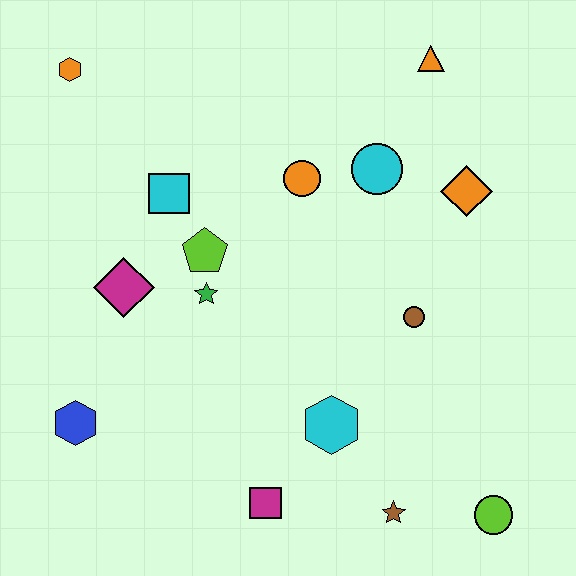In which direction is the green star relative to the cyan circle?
The green star is to the left of the cyan circle.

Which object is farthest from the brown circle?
The orange hexagon is farthest from the brown circle.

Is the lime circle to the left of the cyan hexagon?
No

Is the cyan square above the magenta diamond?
Yes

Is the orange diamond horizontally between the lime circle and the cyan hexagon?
Yes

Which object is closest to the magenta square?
The cyan hexagon is closest to the magenta square.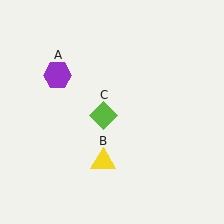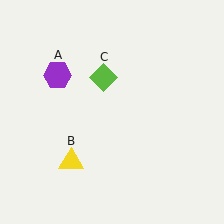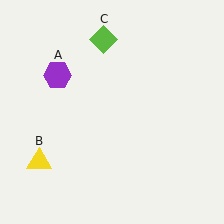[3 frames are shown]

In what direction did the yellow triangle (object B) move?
The yellow triangle (object B) moved left.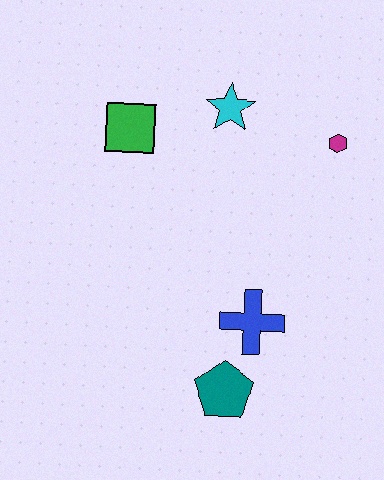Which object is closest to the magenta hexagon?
The cyan star is closest to the magenta hexagon.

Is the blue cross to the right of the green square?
Yes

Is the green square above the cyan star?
No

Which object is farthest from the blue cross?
The green square is farthest from the blue cross.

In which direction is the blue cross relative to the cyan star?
The blue cross is below the cyan star.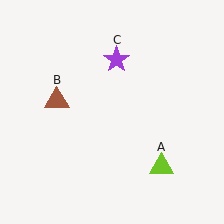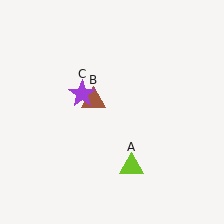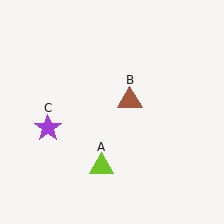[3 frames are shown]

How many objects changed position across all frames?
3 objects changed position: lime triangle (object A), brown triangle (object B), purple star (object C).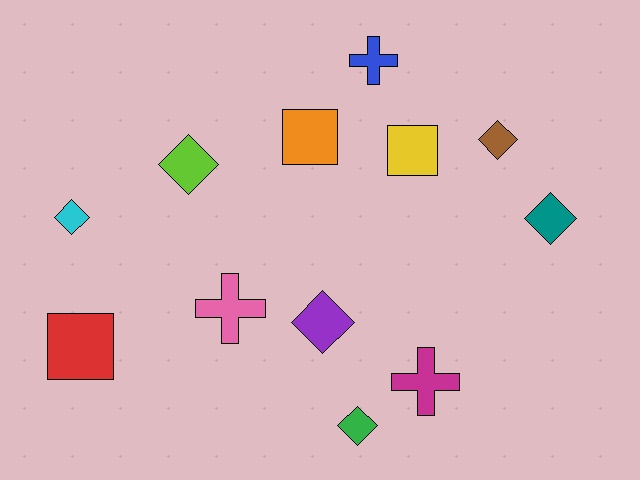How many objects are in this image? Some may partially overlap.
There are 12 objects.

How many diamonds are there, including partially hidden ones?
There are 6 diamonds.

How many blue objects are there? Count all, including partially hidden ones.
There is 1 blue object.